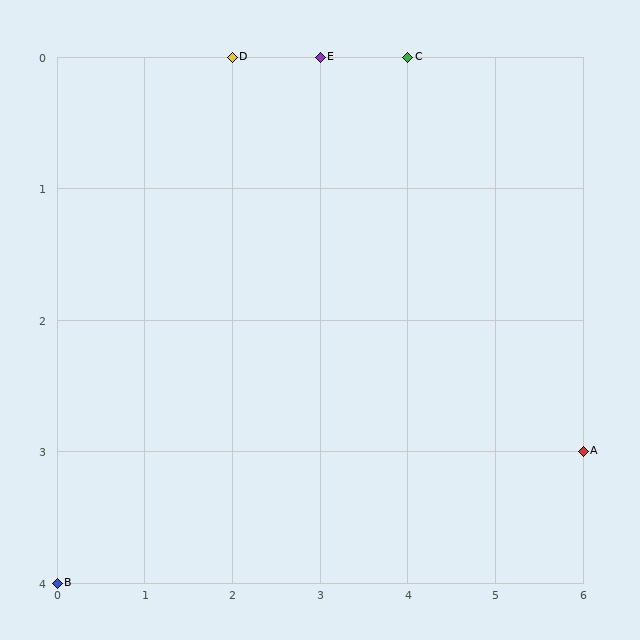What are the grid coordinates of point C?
Point C is at grid coordinates (4, 0).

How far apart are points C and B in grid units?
Points C and B are 4 columns and 4 rows apart (about 5.7 grid units diagonally).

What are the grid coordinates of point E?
Point E is at grid coordinates (3, 0).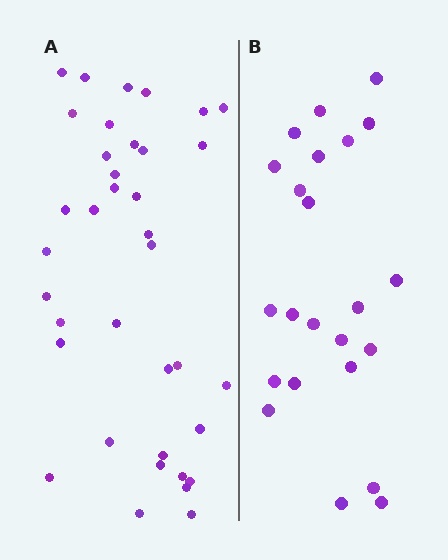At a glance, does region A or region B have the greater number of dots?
Region A (the left region) has more dots.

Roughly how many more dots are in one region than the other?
Region A has approximately 15 more dots than region B.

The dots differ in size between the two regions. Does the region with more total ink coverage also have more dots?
No. Region B has more total ink coverage because its dots are larger, but region A actually contains more individual dots. Total area can be misleading — the number of items is what matters here.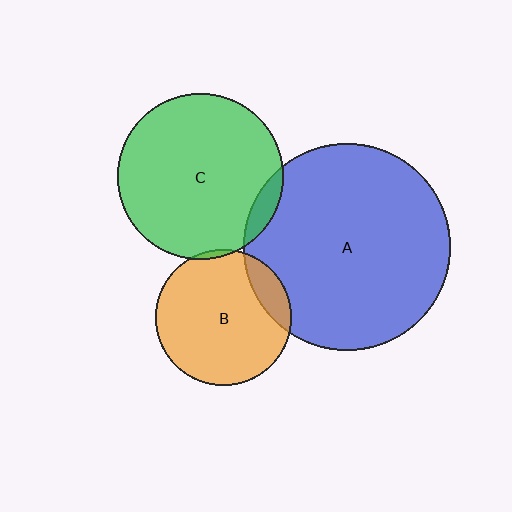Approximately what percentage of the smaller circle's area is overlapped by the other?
Approximately 15%.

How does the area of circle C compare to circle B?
Approximately 1.5 times.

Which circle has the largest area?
Circle A (blue).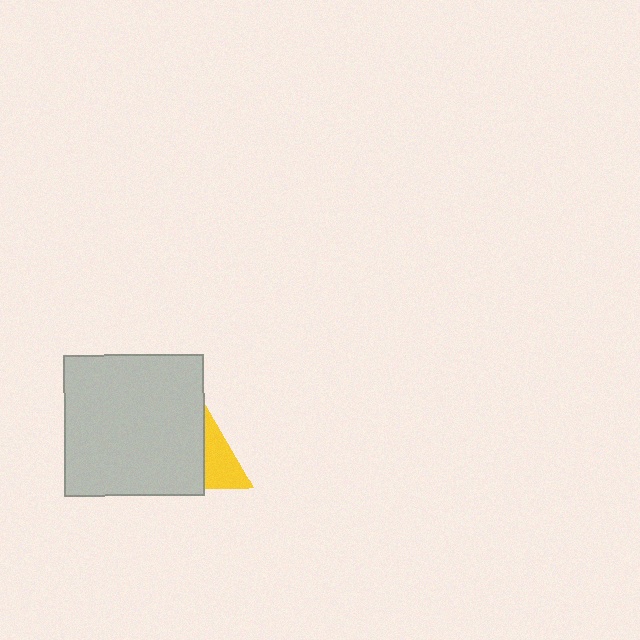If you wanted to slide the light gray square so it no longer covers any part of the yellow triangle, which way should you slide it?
Slide it left — that is the most direct way to separate the two shapes.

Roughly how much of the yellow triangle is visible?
A small part of it is visible (roughly 40%).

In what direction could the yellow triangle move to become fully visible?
The yellow triangle could move right. That would shift it out from behind the light gray square entirely.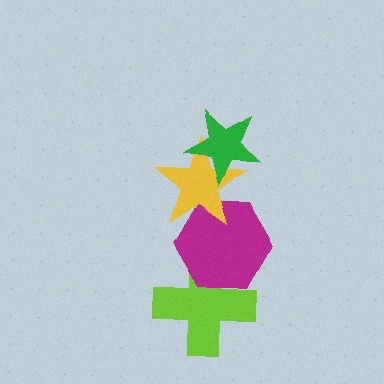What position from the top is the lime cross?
The lime cross is 4th from the top.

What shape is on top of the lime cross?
The magenta hexagon is on top of the lime cross.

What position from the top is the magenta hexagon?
The magenta hexagon is 3rd from the top.